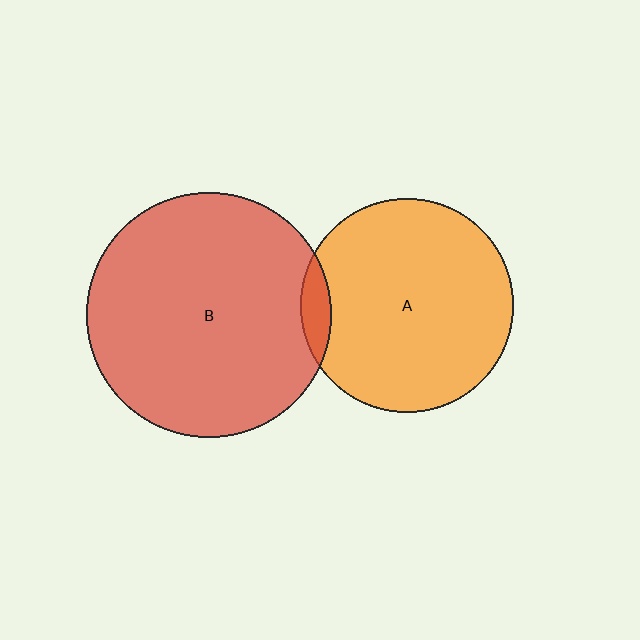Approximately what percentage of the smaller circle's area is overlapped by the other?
Approximately 5%.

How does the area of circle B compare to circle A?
Approximately 1.3 times.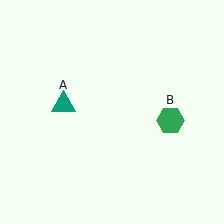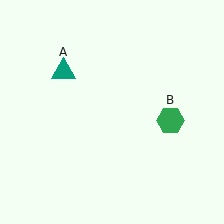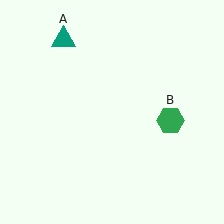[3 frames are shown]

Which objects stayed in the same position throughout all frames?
Green hexagon (object B) remained stationary.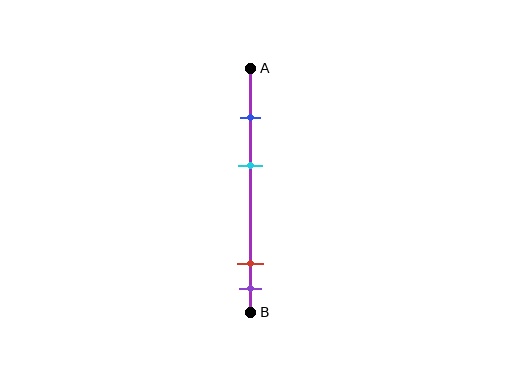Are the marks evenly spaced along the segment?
No, the marks are not evenly spaced.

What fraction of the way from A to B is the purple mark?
The purple mark is approximately 90% (0.9) of the way from A to B.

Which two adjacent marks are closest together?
The red and purple marks are the closest adjacent pair.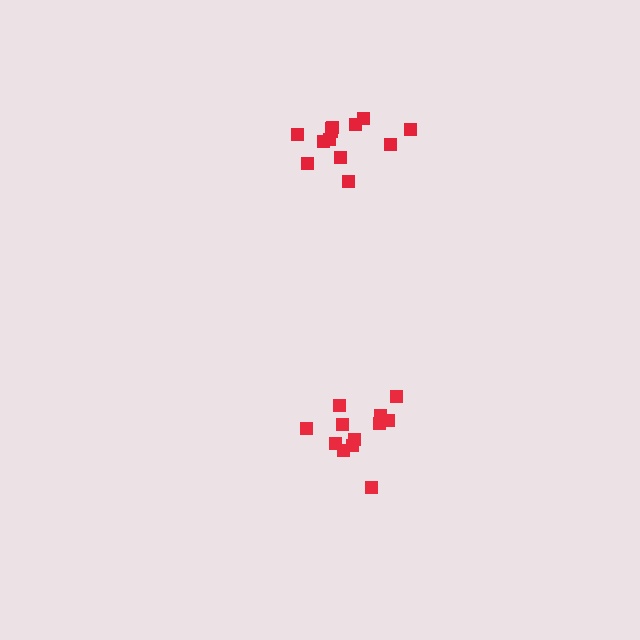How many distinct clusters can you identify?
There are 2 distinct clusters.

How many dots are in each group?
Group 1: 12 dots, Group 2: 13 dots (25 total).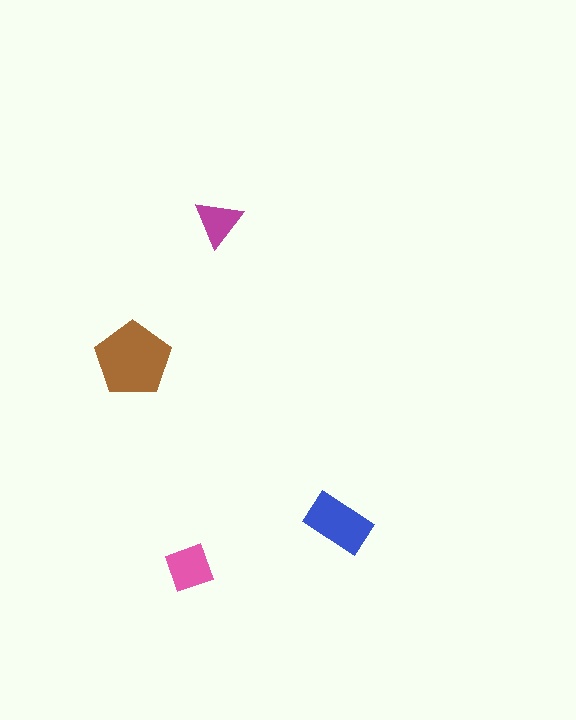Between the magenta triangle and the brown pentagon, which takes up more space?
The brown pentagon.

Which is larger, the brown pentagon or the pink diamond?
The brown pentagon.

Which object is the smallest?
The magenta triangle.